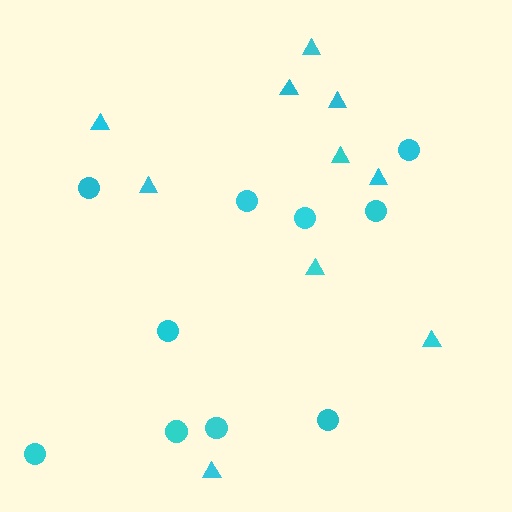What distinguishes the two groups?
There are 2 groups: one group of triangles (10) and one group of circles (10).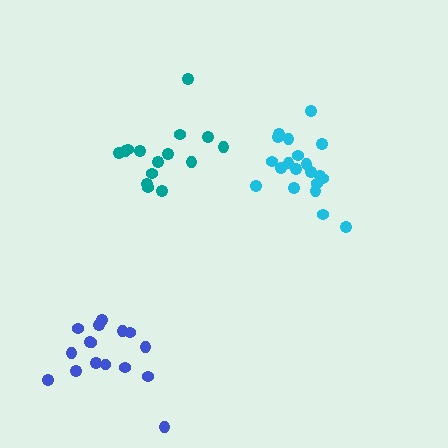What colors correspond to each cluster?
The clusters are colored: teal, cyan, blue.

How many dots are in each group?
Group 1: 15 dots, Group 2: 20 dots, Group 3: 16 dots (51 total).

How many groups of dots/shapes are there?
There are 3 groups.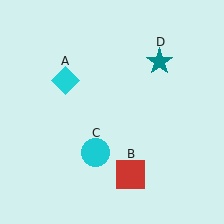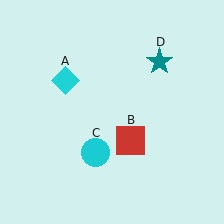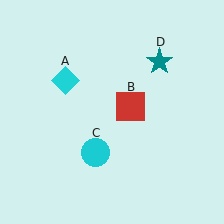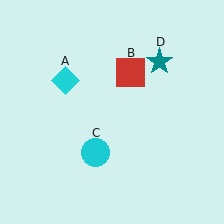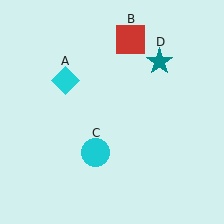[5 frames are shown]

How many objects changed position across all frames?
1 object changed position: red square (object B).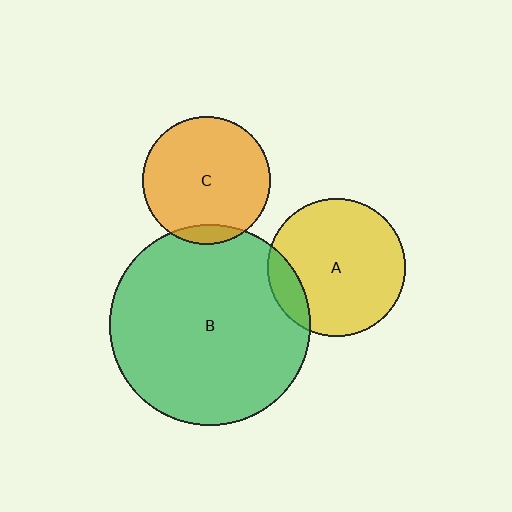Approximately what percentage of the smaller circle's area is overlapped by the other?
Approximately 15%.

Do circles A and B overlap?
Yes.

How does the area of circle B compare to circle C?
Approximately 2.5 times.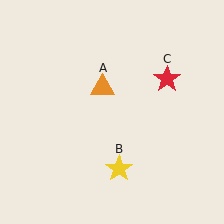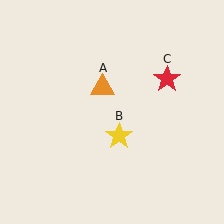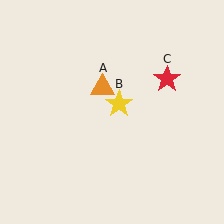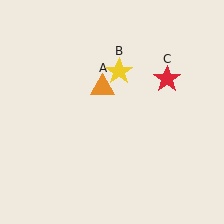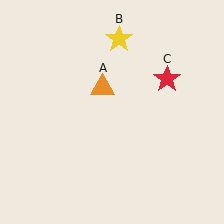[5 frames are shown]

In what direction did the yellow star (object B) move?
The yellow star (object B) moved up.